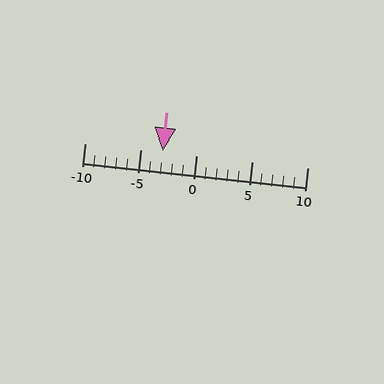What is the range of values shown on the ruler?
The ruler shows values from -10 to 10.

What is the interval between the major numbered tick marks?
The major tick marks are spaced 5 units apart.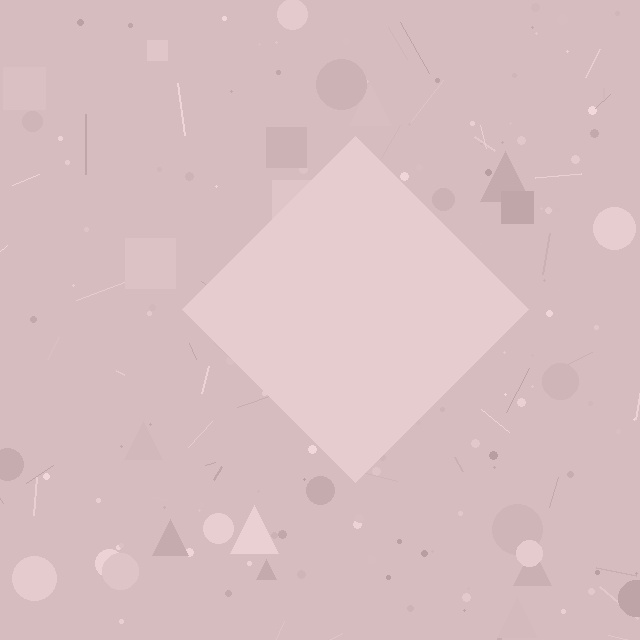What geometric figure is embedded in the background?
A diamond is embedded in the background.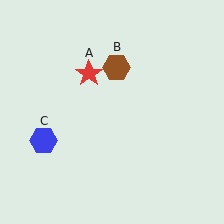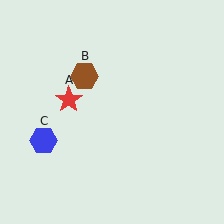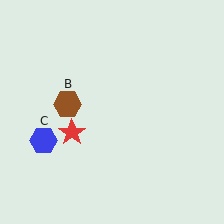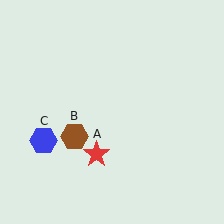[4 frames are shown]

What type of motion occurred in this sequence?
The red star (object A), brown hexagon (object B) rotated counterclockwise around the center of the scene.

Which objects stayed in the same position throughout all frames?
Blue hexagon (object C) remained stationary.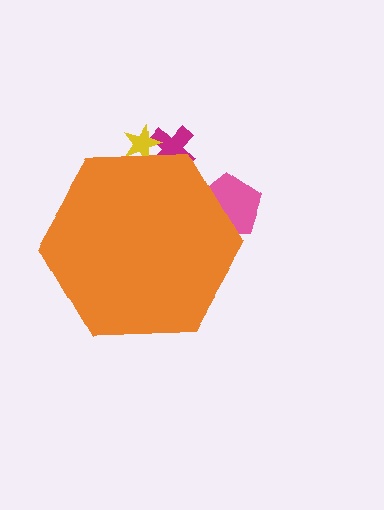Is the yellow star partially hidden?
Yes, the yellow star is partially hidden behind the orange hexagon.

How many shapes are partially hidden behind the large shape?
3 shapes are partially hidden.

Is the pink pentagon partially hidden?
Yes, the pink pentagon is partially hidden behind the orange hexagon.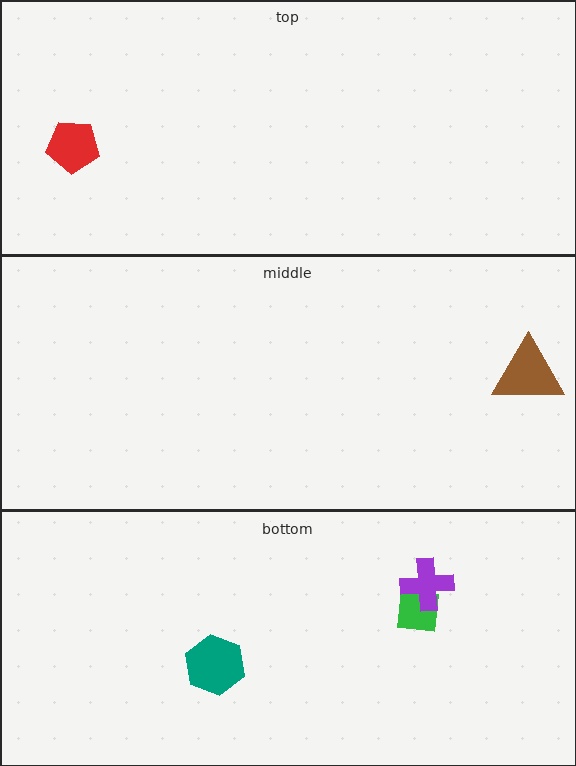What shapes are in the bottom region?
The green square, the purple cross, the teal hexagon.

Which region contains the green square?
The bottom region.